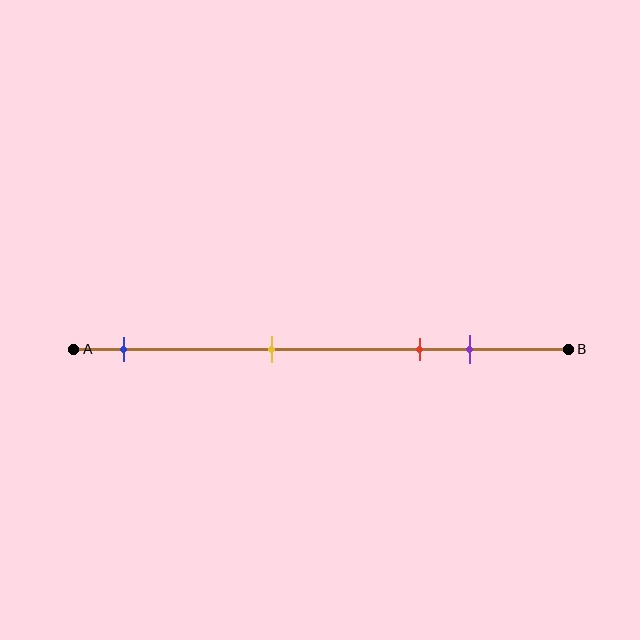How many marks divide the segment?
There are 4 marks dividing the segment.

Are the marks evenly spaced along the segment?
No, the marks are not evenly spaced.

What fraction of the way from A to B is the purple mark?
The purple mark is approximately 80% (0.8) of the way from A to B.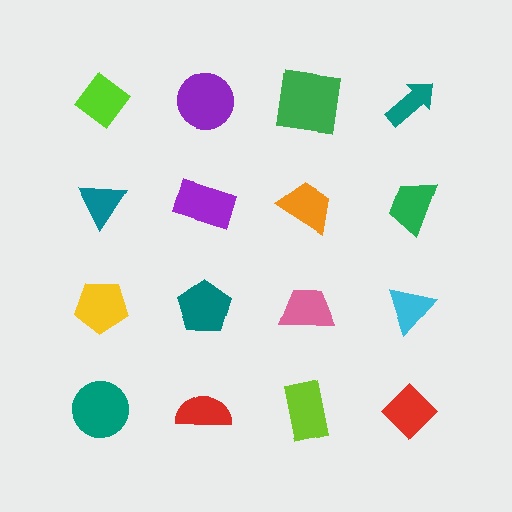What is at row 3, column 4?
A cyan triangle.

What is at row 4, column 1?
A teal circle.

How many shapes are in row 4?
4 shapes.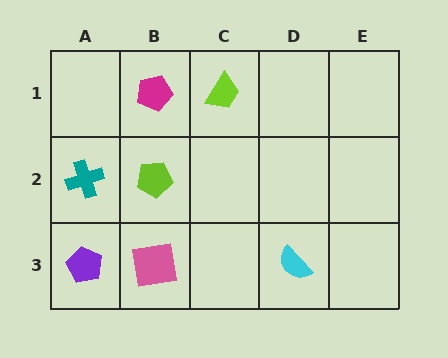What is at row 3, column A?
A purple pentagon.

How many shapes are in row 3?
3 shapes.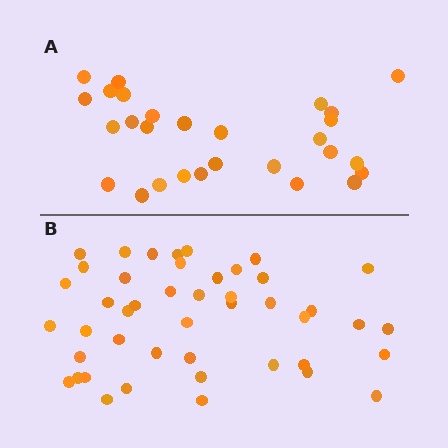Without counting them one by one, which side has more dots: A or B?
Region B (the bottom region) has more dots.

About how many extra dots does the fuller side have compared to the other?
Region B has approximately 15 more dots than region A.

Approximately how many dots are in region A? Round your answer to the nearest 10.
About 30 dots. (The exact count is 28, which rounds to 30.)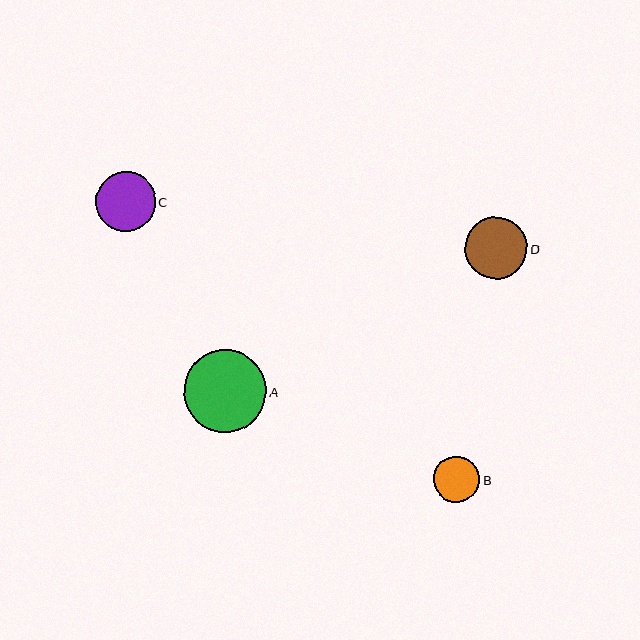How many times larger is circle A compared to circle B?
Circle A is approximately 1.8 times the size of circle B.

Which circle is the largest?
Circle A is the largest with a size of approximately 83 pixels.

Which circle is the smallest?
Circle B is the smallest with a size of approximately 46 pixels.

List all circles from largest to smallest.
From largest to smallest: A, D, C, B.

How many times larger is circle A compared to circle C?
Circle A is approximately 1.4 times the size of circle C.